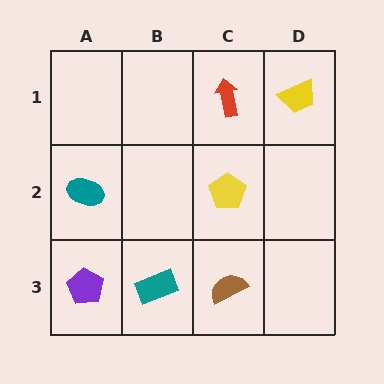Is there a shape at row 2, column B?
No, that cell is empty.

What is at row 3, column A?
A purple pentagon.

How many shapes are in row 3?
3 shapes.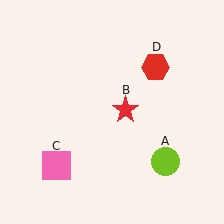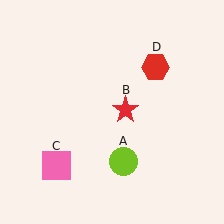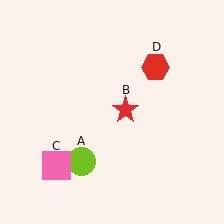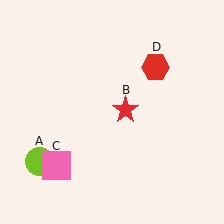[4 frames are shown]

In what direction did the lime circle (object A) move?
The lime circle (object A) moved left.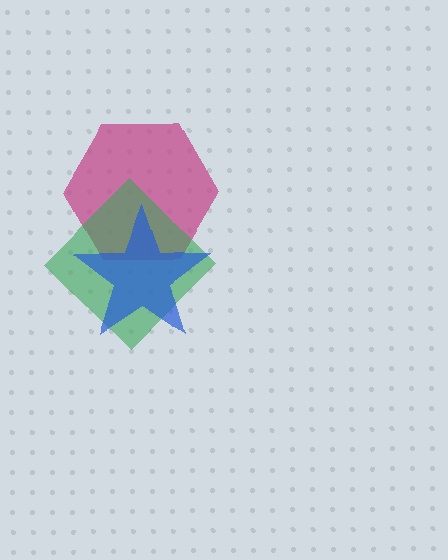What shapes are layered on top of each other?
The layered shapes are: a magenta hexagon, a green diamond, a blue star.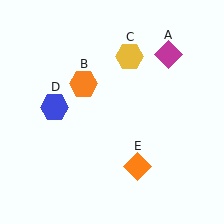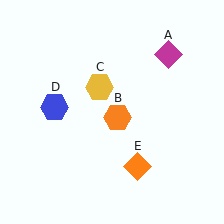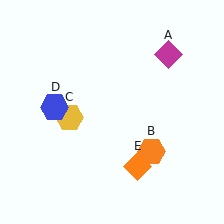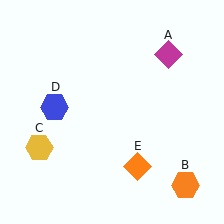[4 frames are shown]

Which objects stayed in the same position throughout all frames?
Magenta diamond (object A) and blue hexagon (object D) and orange diamond (object E) remained stationary.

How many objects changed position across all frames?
2 objects changed position: orange hexagon (object B), yellow hexagon (object C).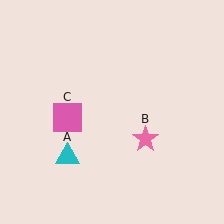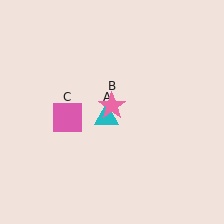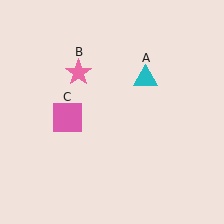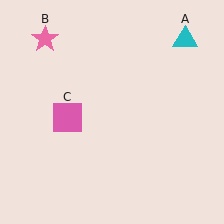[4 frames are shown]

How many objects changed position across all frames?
2 objects changed position: cyan triangle (object A), pink star (object B).